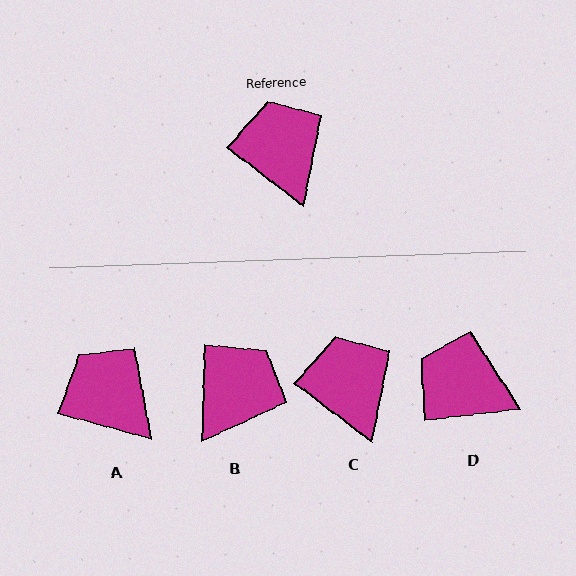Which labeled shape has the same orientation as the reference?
C.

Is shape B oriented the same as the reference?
No, it is off by about 54 degrees.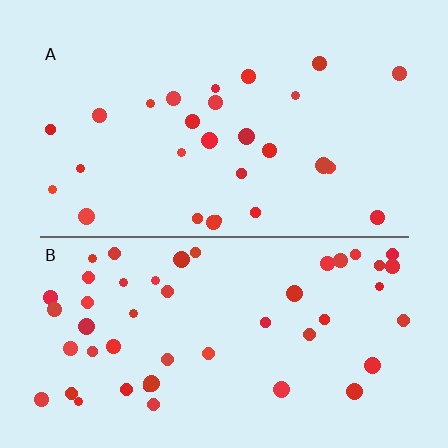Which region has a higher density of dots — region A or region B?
B (the bottom).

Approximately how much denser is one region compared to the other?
Approximately 1.8× — region B over region A.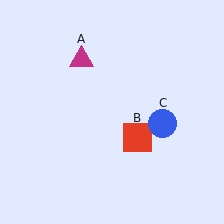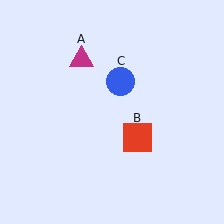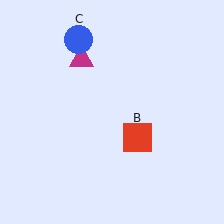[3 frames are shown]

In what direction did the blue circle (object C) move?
The blue circle (object C) moved up and to the left.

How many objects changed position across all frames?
1 object changed position: blue circle (object C).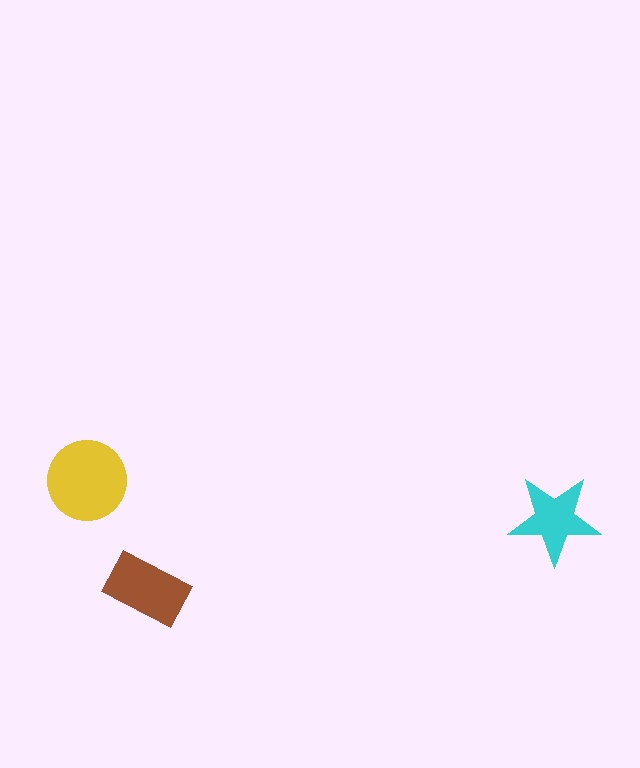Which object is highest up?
The yellow circle is topmost.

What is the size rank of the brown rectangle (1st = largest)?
2nd.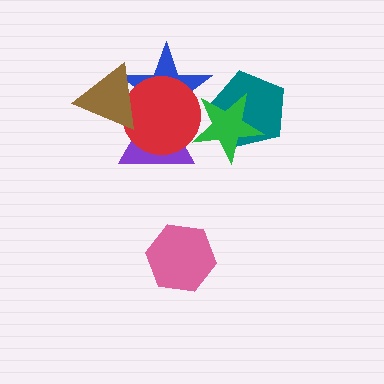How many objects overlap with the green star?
4 objects overlap with the green star.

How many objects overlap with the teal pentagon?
1 object overlaps with the teal pentagon.